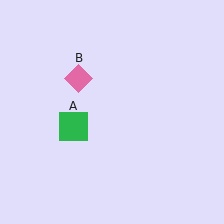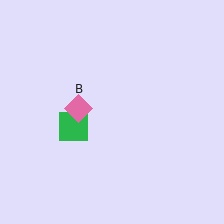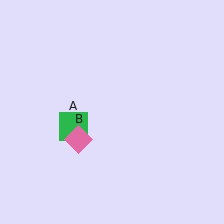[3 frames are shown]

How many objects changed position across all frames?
1 object changed position: pink diamond (object B).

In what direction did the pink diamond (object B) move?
The pink diamond (object B) moved down.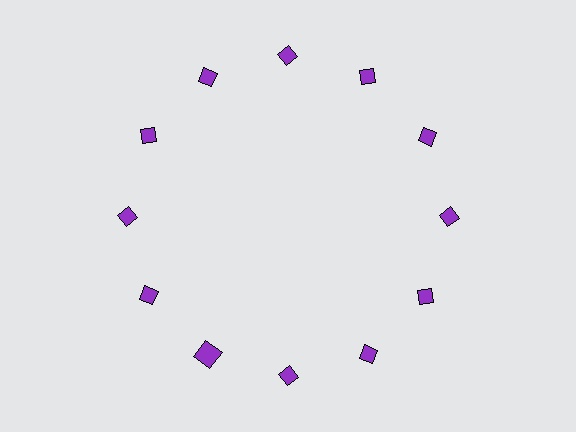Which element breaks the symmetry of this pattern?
The purple square at roughly the 7 o'clock position breaks the symmetry. All other shapes are purple diamonds.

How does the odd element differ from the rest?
It has a different shape: square instead of diamond.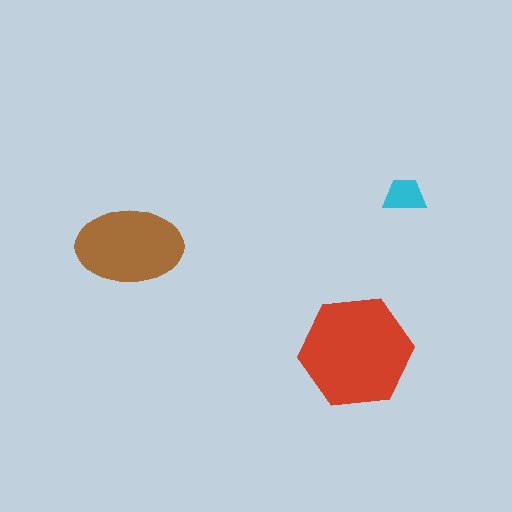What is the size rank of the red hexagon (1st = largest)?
1st.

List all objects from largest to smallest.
The red hexagon, the brown ellipse, the cyan trapezoid.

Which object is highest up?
The cyan trapezoid is topmost.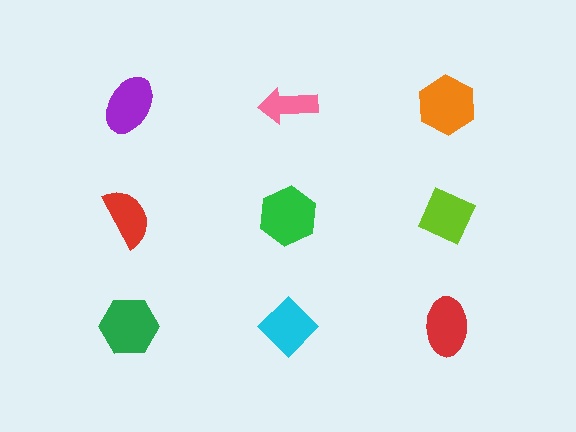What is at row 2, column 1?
A red semicircle.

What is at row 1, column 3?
An orange hexagon.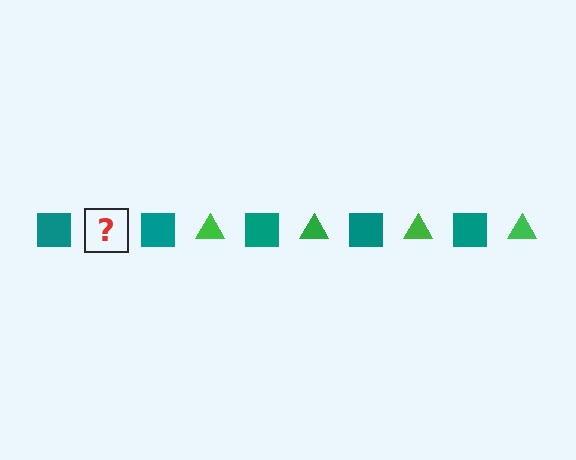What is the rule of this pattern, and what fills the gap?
The rule is that the pattern alternates between teal square and green triangle. The gap should be filled with a green triangle.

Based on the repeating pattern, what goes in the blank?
The blank should be a green triangle.